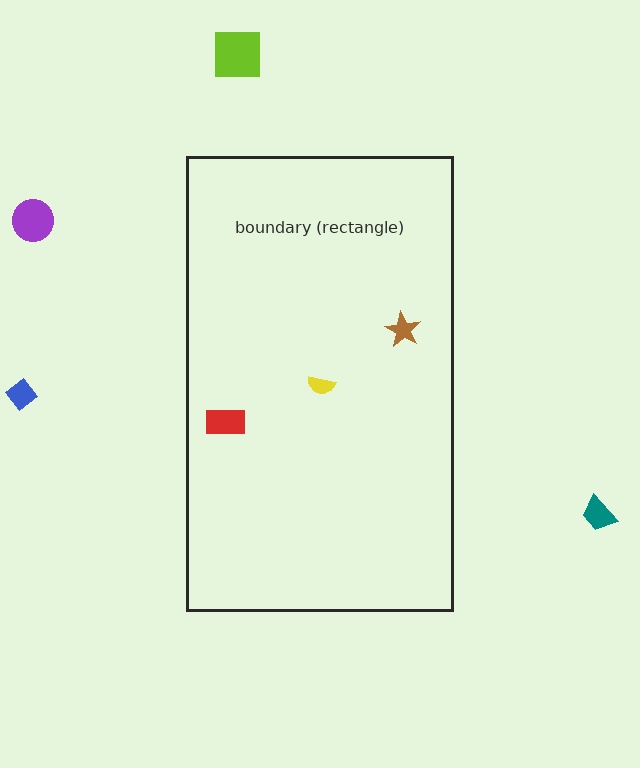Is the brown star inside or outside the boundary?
Inside.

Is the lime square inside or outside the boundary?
Outside.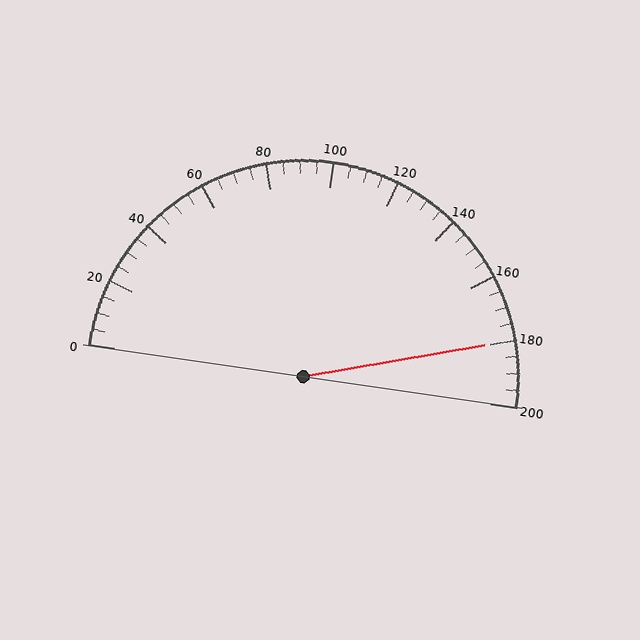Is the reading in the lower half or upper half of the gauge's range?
The reading is in the upper half of the range (0 to 200).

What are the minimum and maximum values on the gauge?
The gauge ranges from 0 to 200.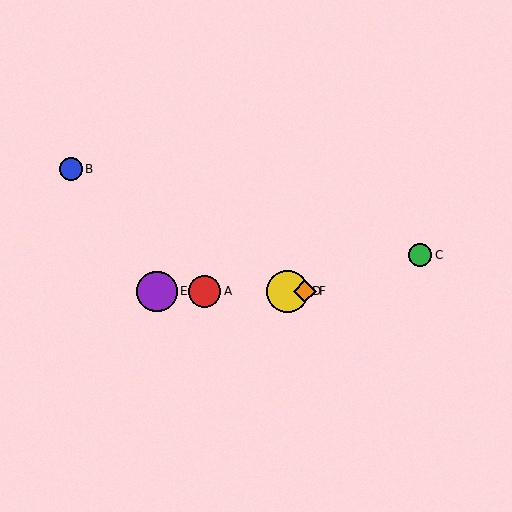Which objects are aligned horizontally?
Objects A, D, E, F are aligned horizontally.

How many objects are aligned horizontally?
4 objects (A, D, E, F) are aligned horizontally.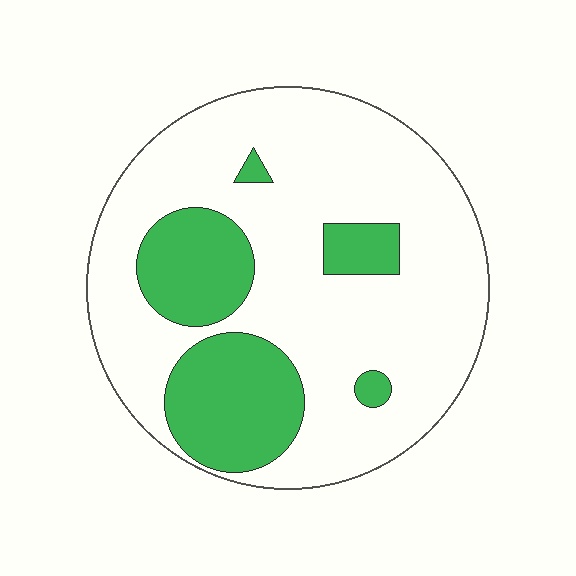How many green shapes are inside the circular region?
5.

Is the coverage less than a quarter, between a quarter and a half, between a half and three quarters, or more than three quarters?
Between a quarter and a half.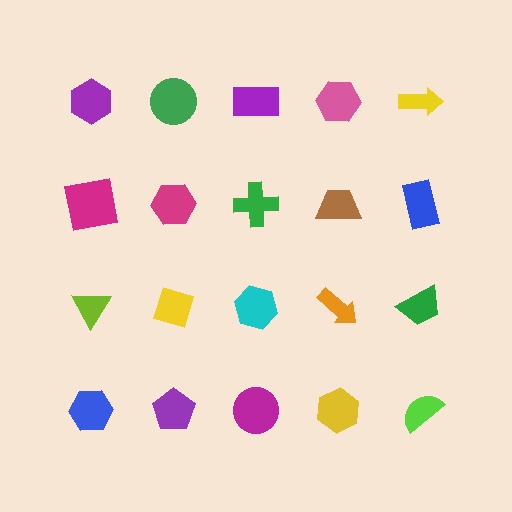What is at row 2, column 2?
A magenta hexagon.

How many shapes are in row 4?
5 shapes.